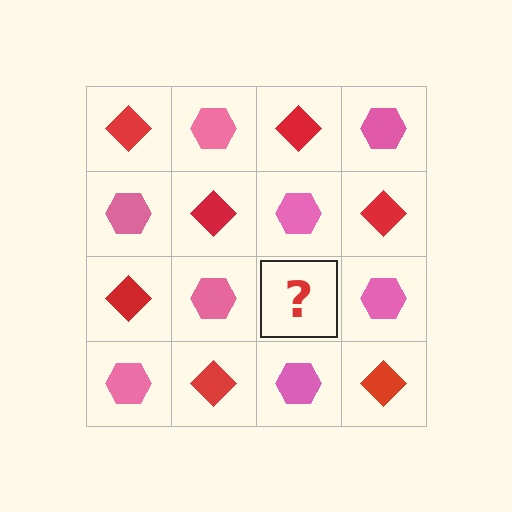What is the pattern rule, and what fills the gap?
The rule is that it alternates red diamond and pink hexagon in a checkerboard pattern. The gap should be filled with a red diamond.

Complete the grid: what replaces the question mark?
The question mark should be replaced with a red diamond.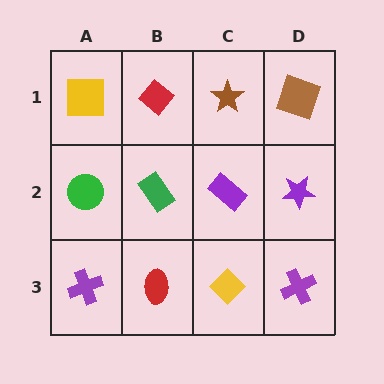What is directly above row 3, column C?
A purple rectangle.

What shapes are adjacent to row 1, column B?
A green rectangle (row 2, column B), a yellow square (row 1, column A), a brown star (row 1, column C).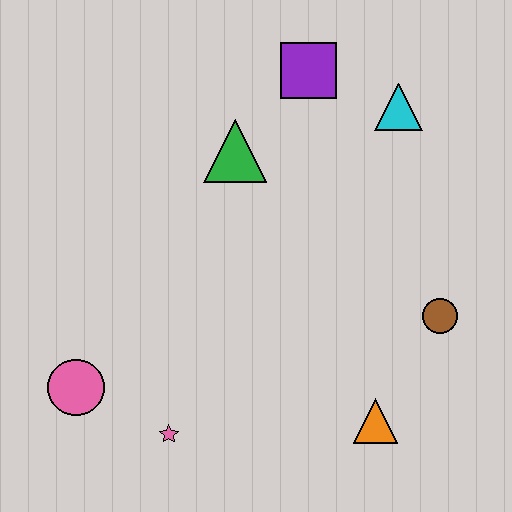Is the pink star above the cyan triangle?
No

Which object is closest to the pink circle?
The pink star is closest to the pink circle.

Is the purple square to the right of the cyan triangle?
No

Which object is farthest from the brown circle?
The pink circle is farthest from the brown circle.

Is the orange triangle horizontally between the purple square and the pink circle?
No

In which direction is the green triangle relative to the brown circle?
The green triangle is to the left of the brown circle.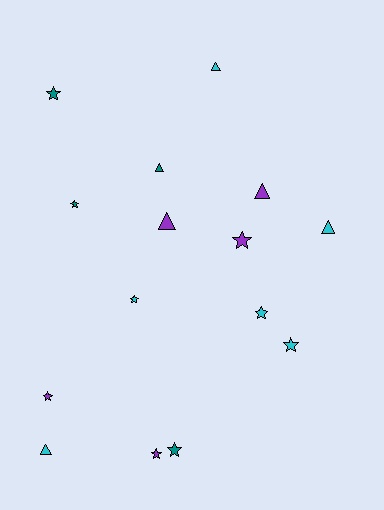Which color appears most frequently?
Cyan, with 6 objects.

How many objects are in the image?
There are 15 objects.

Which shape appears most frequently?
Star, with 9 objects.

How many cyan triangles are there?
There are 3 cyan triangles.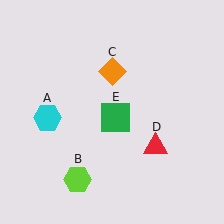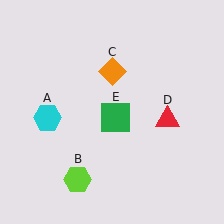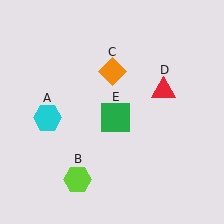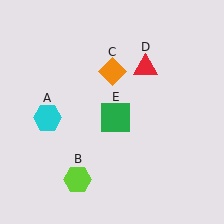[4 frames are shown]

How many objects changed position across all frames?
1 object changed position: red triangle (object D).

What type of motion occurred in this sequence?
The red triangle (object D) rotated counterclockwise around the center of the scene.